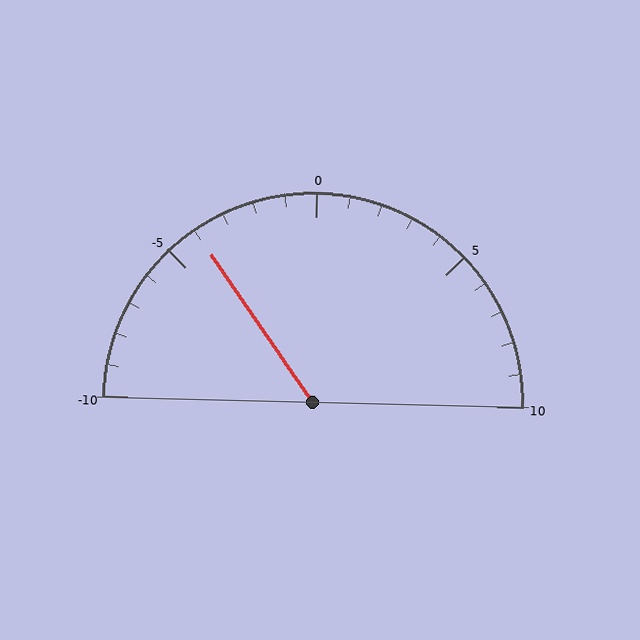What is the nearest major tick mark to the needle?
The nearest major tick mark is -5.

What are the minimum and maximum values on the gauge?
The gauge ranges from -10 to 10.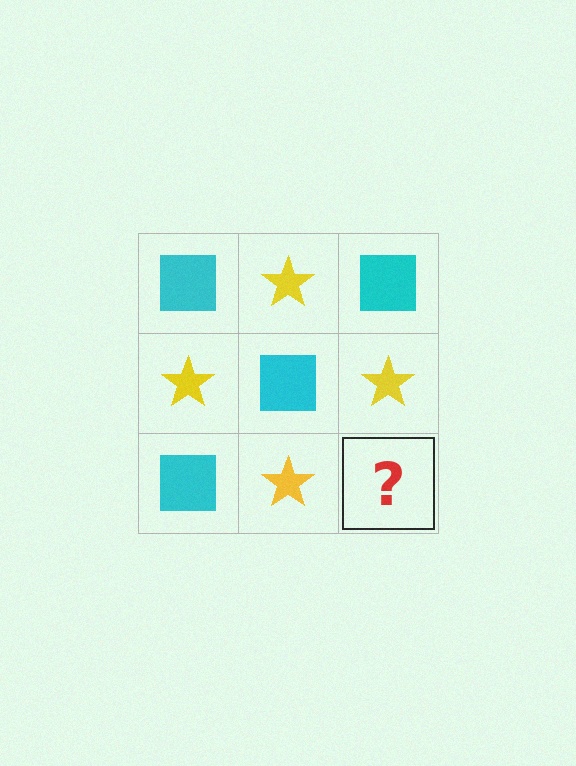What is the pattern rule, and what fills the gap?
The rule is that it alternates cyan square and yellow star in a checkerboard pattern. The gap should be filled with a cyan square.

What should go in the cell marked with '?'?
The missing cell should contain a cyan square.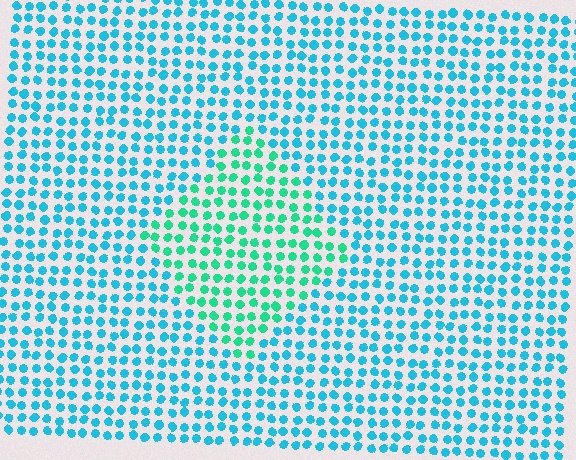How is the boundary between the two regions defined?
The boundary is defined purely by a slight shift in hue (about 34 degrees). Spacing, size, and orientation are identical on both sides.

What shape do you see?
I see a diamond.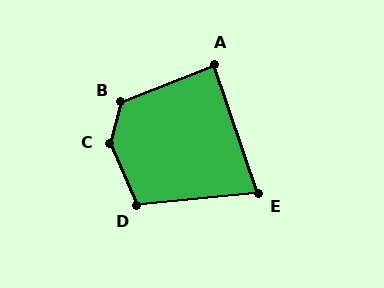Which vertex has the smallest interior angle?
E, at approximately 77 degrees.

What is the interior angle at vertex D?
Approximately 108 degrees (obtuse).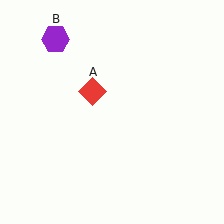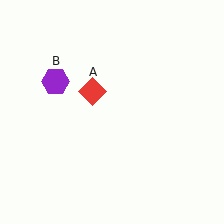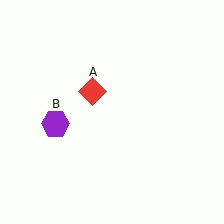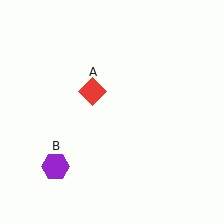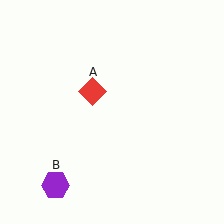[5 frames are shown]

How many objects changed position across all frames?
1 object changed position: purple hexagon (object B).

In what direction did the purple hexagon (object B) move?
The purple hexagon (object B) moved down.